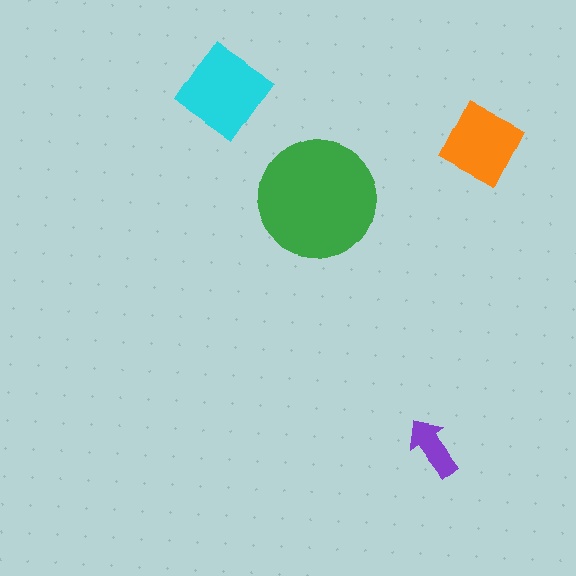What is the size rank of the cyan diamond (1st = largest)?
2nd.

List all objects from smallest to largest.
The purple arrow, the orange square, the cyan diamond, the green circle.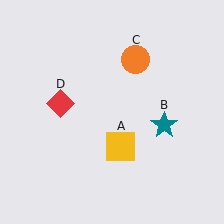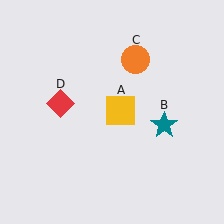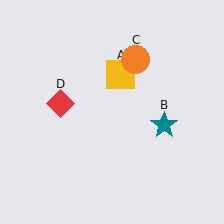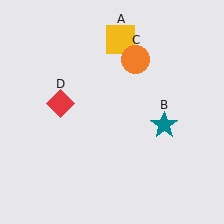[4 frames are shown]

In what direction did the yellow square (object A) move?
The yellow square (object A) moved up.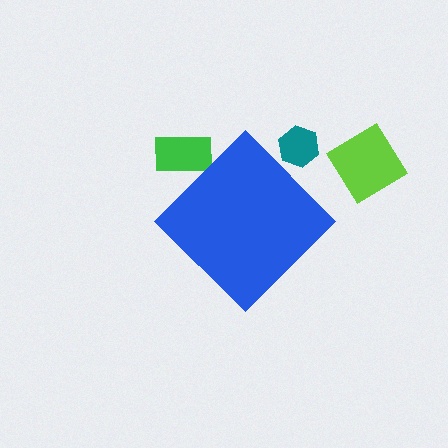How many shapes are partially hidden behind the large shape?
2 shapes are partially hidden.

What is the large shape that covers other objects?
A blue diamond.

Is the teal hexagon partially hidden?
Yes, the teal hexagon is partially hidden behind the blue diamond.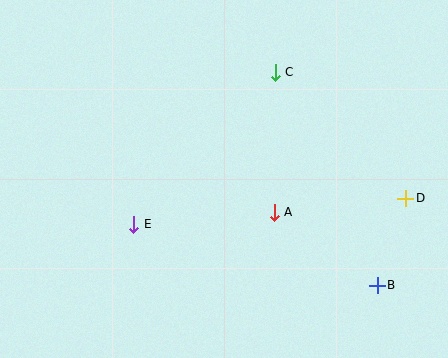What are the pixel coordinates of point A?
Point A is at (274, 212).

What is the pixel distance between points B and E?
The distance between B and E is 251 pixels.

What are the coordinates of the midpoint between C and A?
The midpoint between C and A is at (275, 142).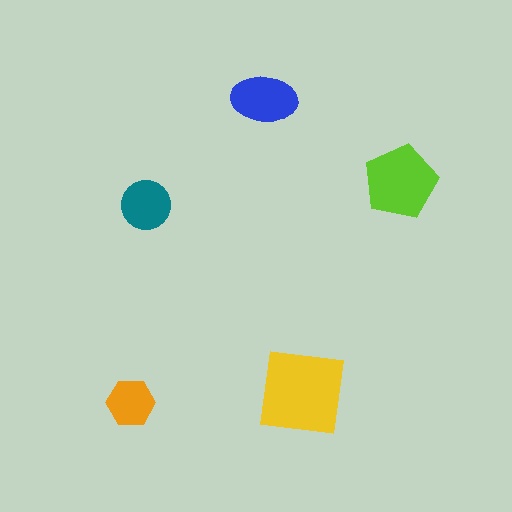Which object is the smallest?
The orange hexagon.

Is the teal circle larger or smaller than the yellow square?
Smaller.